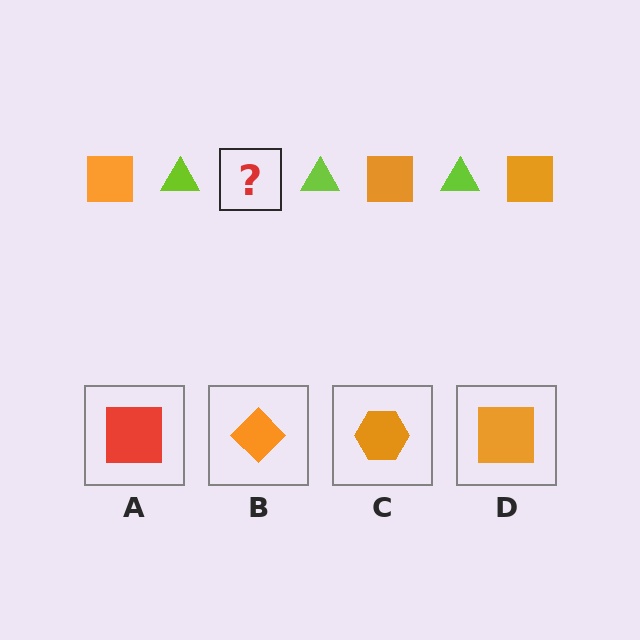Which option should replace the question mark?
Option D.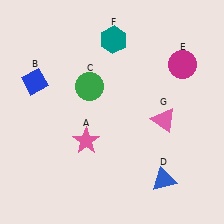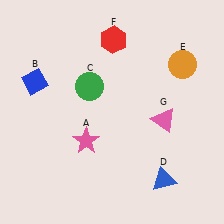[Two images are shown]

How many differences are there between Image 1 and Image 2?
There are 2 differences between the two images.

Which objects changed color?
E changed from magenta to orange. F changed from teal to red.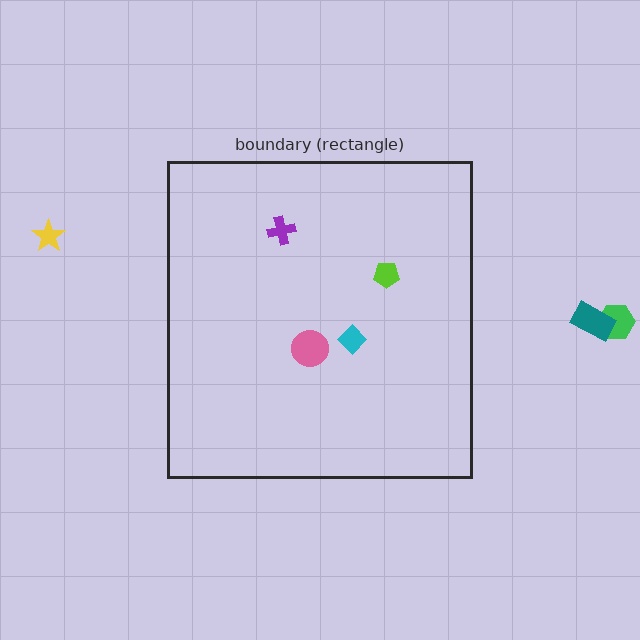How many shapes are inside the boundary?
4 inside, 3 outside.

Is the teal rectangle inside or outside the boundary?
Outside.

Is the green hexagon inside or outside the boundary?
Outside.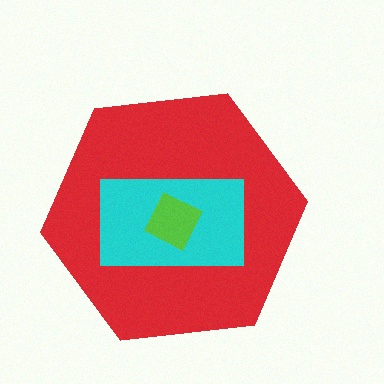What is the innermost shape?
The lime square.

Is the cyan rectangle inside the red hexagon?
Yes.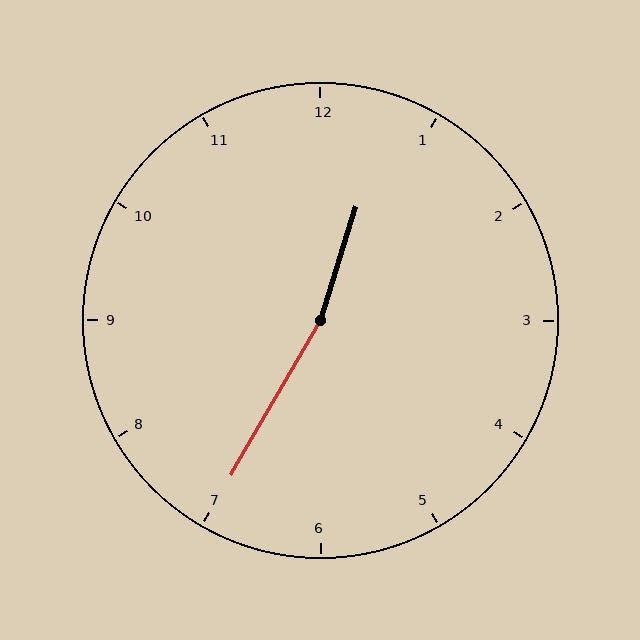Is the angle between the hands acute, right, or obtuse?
It is obtuse.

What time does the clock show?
12:35.